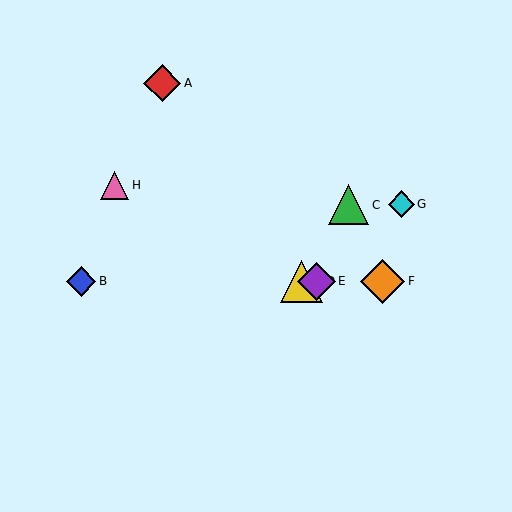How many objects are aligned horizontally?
4 objects (B, D, E, F) are aligned horizontally.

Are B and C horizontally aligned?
No, B is at y≈281 and C is at y≈205.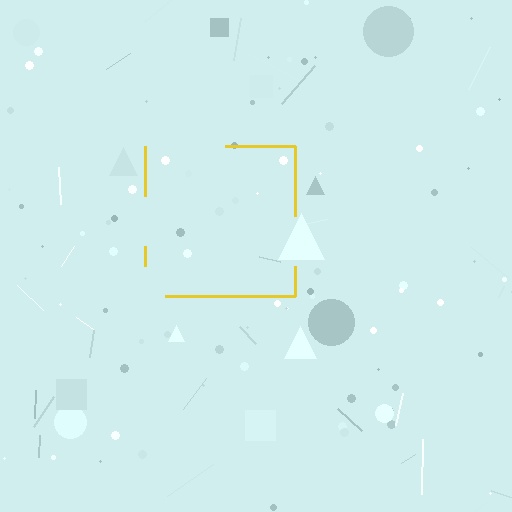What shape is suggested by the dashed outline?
The dashed outline suggests a square.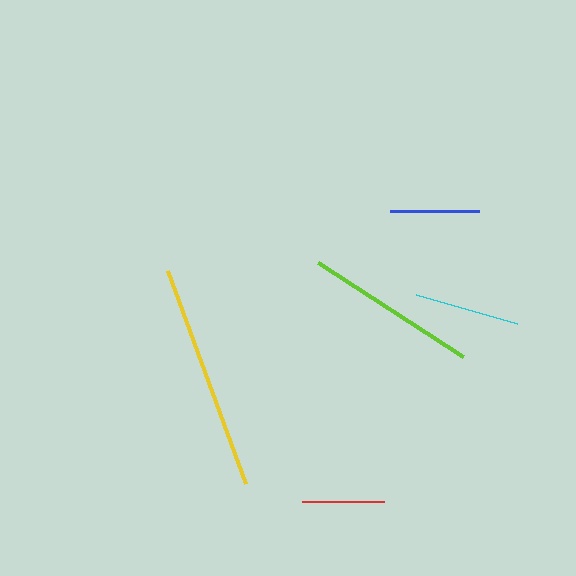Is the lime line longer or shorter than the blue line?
The lime line is longer than the blue line.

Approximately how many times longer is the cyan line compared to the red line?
The cyan line is approximately 1.3 times the length of the red line.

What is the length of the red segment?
The red segment is approximately 83 pixels long.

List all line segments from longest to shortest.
From longest to shortest: yellow, lime, cyan, blue, red.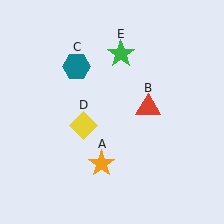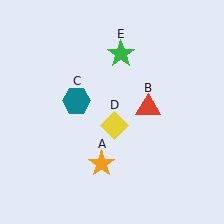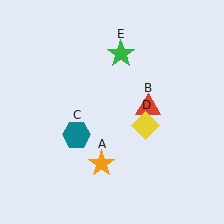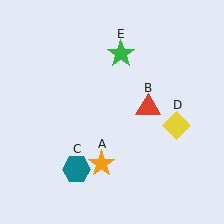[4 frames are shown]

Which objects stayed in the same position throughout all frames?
Orange star (object A) and red triangle (object B) and green star (object E) remained stationary.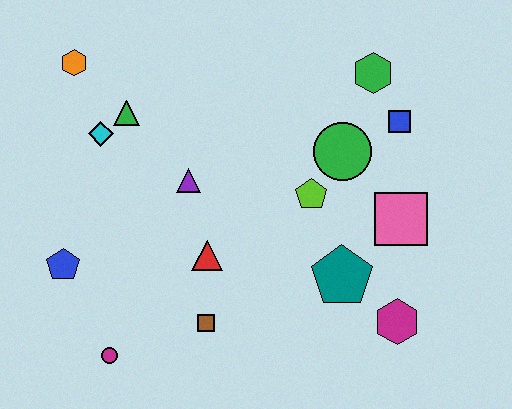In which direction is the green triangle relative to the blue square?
The green triangle is to the left of the blue square.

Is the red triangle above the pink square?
No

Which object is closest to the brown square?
The red triangle is closest to the brown square.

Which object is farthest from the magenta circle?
The green hexagon is farthest from the magenta circle.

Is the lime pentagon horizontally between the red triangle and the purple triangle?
No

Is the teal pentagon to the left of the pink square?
Yes